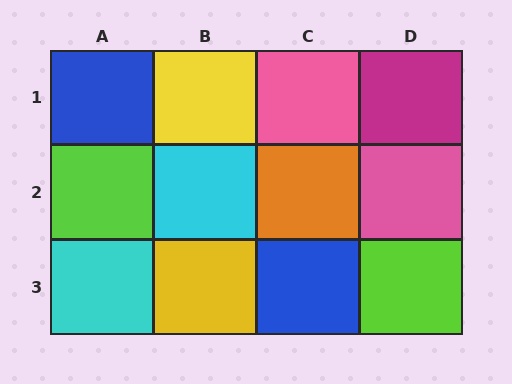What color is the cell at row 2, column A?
Lime.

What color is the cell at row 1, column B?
Yellow.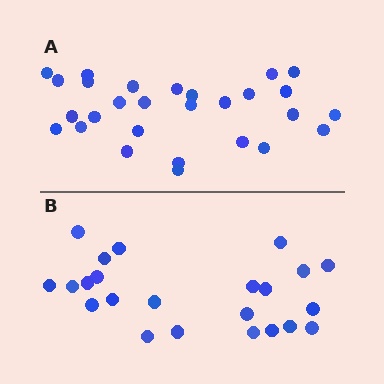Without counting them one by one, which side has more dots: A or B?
Region A (the top region) has more dots.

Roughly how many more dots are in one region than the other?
Region A has about 5 more dots than region B.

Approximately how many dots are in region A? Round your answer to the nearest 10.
About 30 dots. (The exact count is 28, which rounds to 30.)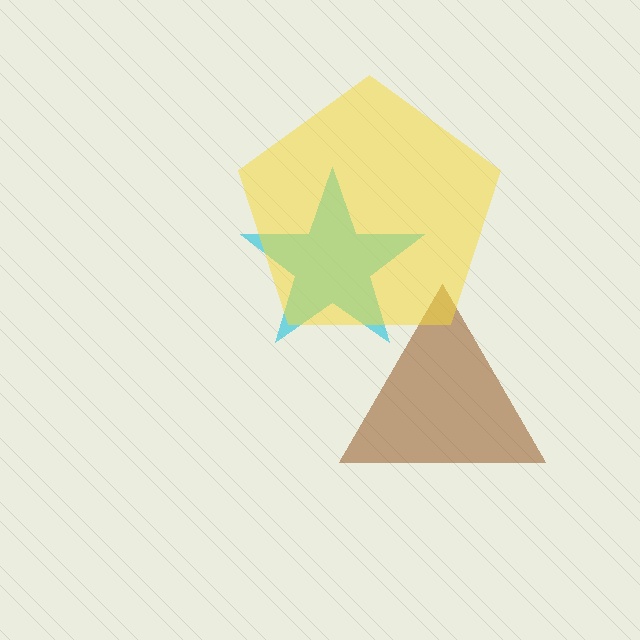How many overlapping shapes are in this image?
There are 3 overlapping shapes in the image.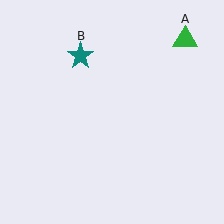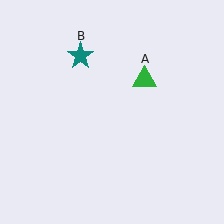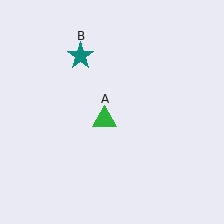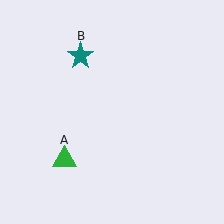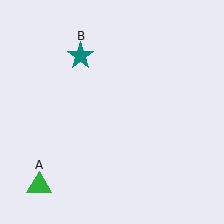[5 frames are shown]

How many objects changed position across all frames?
1 object changed position: green triangle (object A).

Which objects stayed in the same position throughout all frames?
Teal star (object B) remained stationary.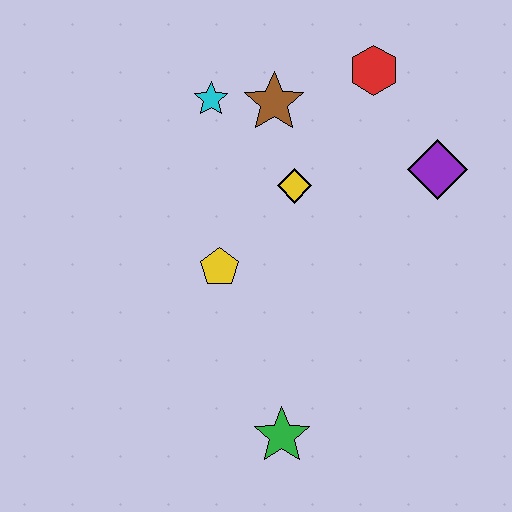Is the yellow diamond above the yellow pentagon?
Yes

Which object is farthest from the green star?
The red hexagon is farthest from the green star.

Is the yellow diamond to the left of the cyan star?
No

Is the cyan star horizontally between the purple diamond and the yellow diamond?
No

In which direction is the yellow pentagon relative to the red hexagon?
The yellow pentagon is below the red hexagon.